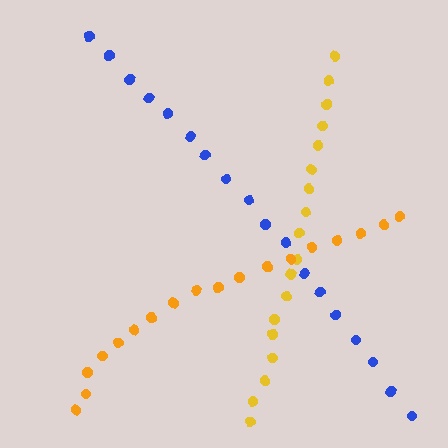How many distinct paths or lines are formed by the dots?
There are 3 distinct paths.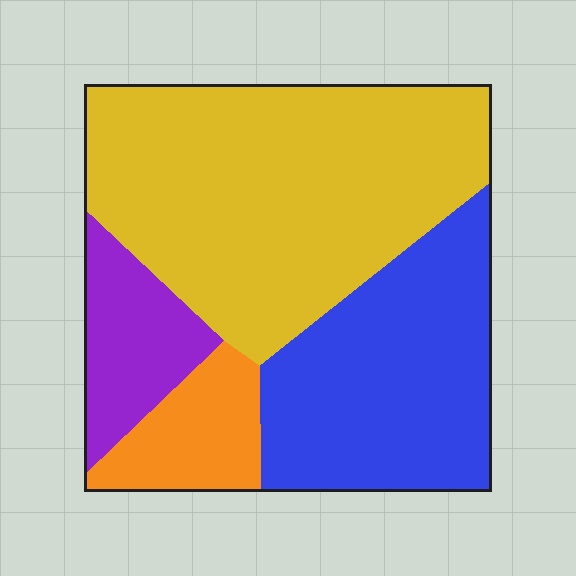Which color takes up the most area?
Yellow, at roughly 50%.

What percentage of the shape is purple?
Purple covers 11% of the shape.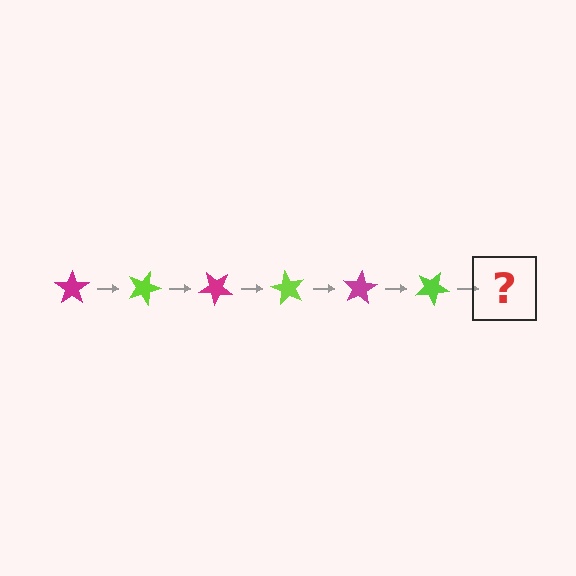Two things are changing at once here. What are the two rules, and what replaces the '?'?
The two rules are that it rotates 20 degrees each step and the color cycles through magenta and lime. The '?' should be a magenta star, rotated 120 degrees from the start.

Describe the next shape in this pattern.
It should be a magenta star, rotated 120 degrees from the start.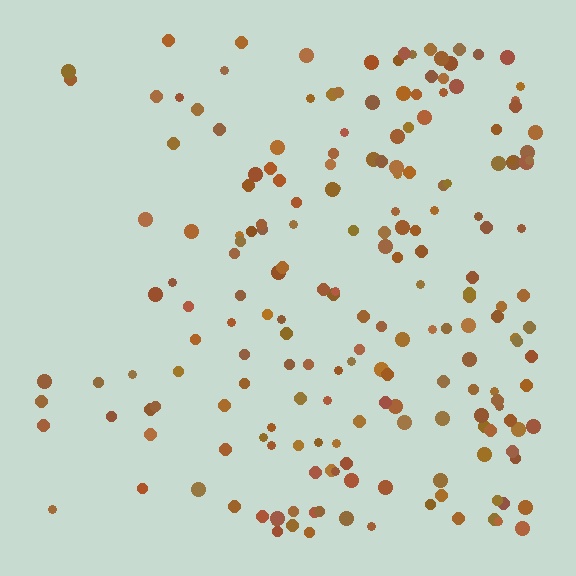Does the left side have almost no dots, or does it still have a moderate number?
Still a moderate number, just noticeably fewer than the right.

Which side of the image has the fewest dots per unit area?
The left.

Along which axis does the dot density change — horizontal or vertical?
Horizontal.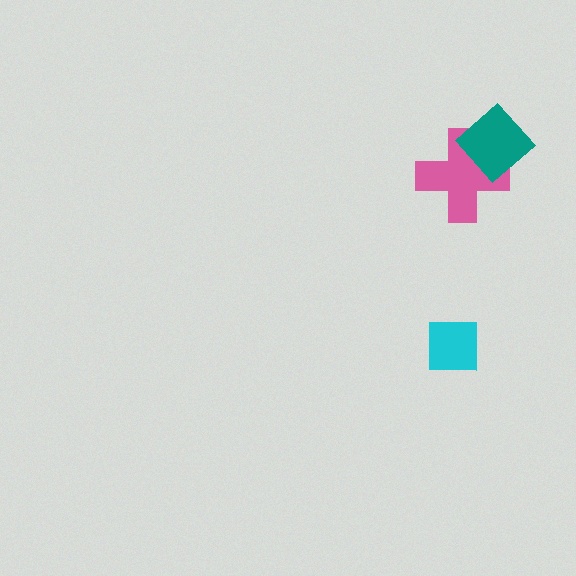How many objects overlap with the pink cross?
1 object overlaps with the pink cross.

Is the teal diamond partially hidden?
No, no other shape covers it.